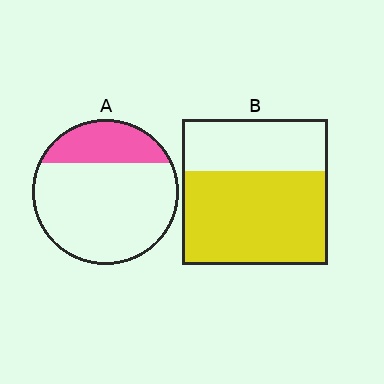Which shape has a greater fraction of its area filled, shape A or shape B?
Shape B.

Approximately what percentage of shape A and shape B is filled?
A is approximately 25% and B is approximately 65%.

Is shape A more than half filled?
No.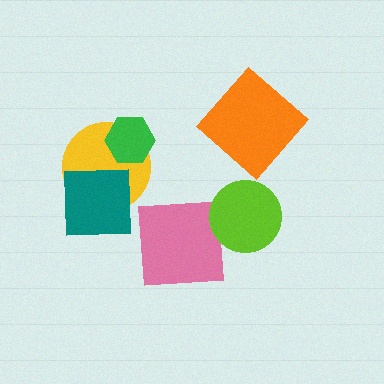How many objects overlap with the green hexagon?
1 object overlaps with the green hexagon.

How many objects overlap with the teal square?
1 object overlaps with the teal square.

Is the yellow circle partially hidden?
Yes, it is partially covered by another shape.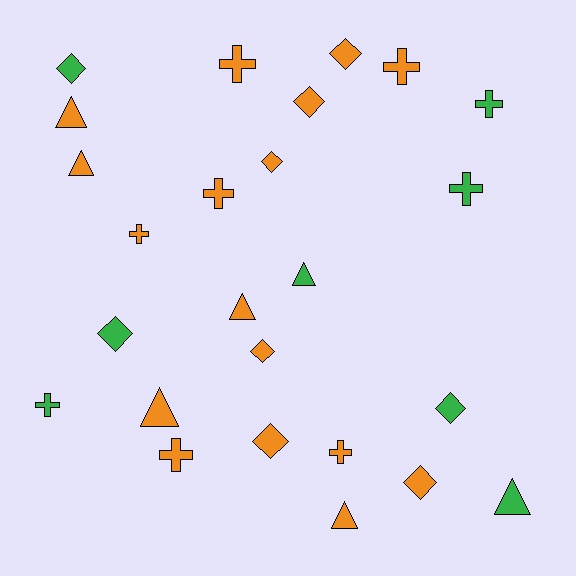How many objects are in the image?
There are 25 objects.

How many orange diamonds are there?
There are 6 orange diamonds.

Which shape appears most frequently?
Cross, with 9 objects.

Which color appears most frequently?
Orange, with 17 objects.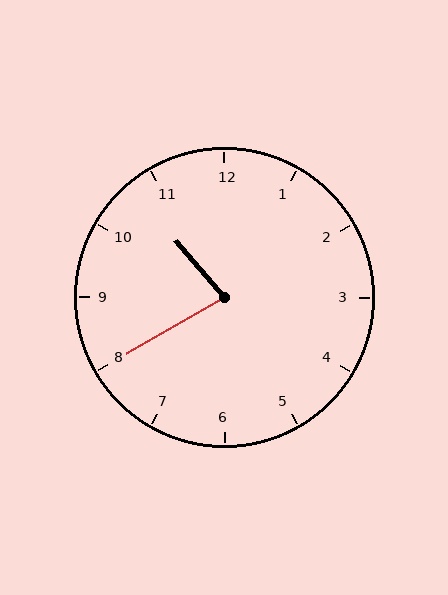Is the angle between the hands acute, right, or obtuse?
It is acute.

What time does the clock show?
10:40.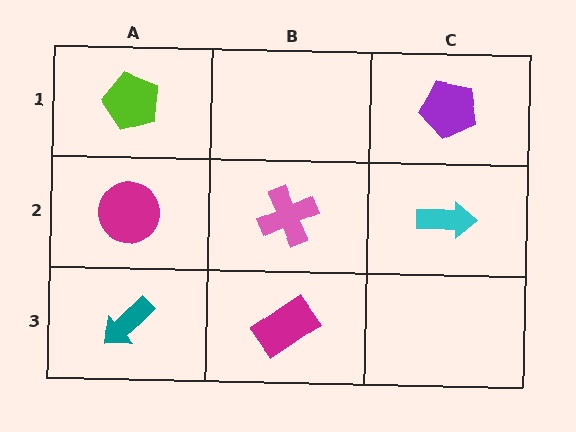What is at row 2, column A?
A magenta circle.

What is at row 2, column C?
A cyan arrow.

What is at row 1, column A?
A lime pentagon.